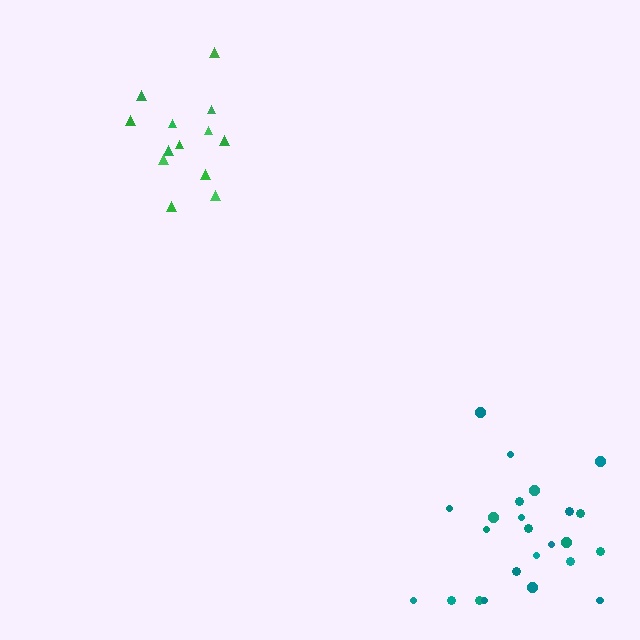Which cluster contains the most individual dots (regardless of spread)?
Teal (25).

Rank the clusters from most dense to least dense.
green, teal.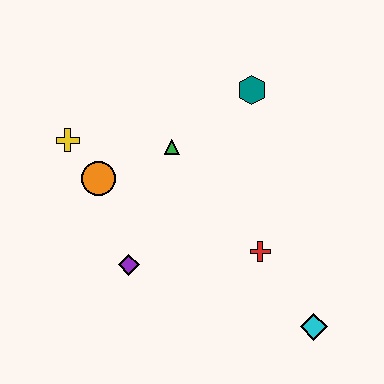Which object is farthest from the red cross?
The yellow cross is farthest from the red cross.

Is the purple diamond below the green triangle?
Yes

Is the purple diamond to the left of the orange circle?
No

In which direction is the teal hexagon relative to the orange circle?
The teal hexagon is to the right of the orange circle.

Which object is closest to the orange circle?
The yellow cross is closest to the orange circle.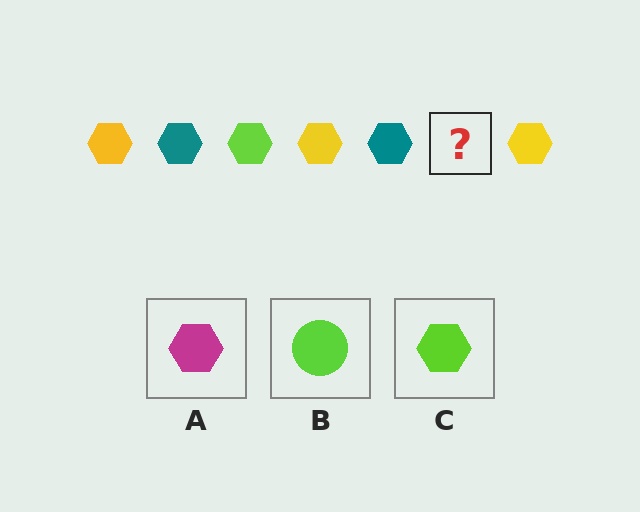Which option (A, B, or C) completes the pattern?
C.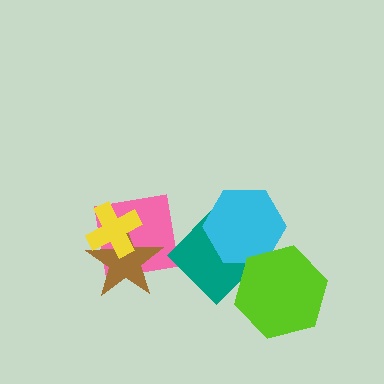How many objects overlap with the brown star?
2 objects overlap with the brown star.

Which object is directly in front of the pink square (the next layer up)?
The brown star is directly in front of the pink square.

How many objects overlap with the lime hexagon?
2 objects overlap with the lime hexagon.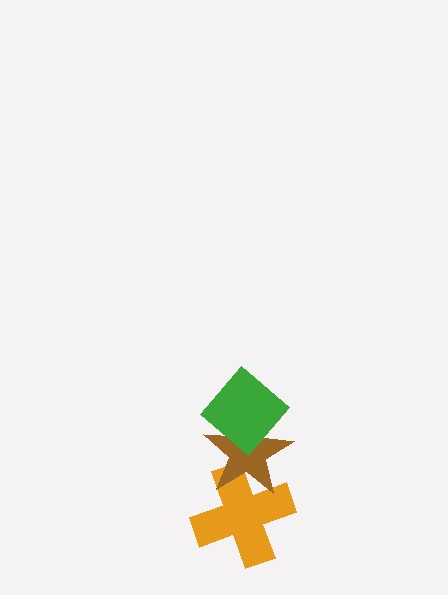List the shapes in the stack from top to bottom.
From top to bottom: the green diamond, the brown star, the orange cross.